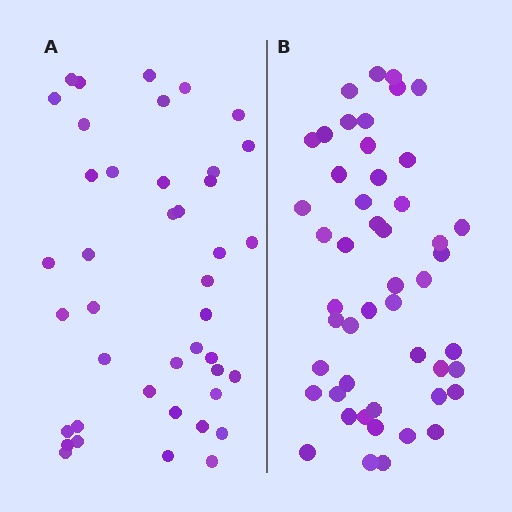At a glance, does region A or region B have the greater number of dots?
Region B (the right region) has more dots.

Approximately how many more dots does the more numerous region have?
Region B has roughly 8 or so more dots than region A.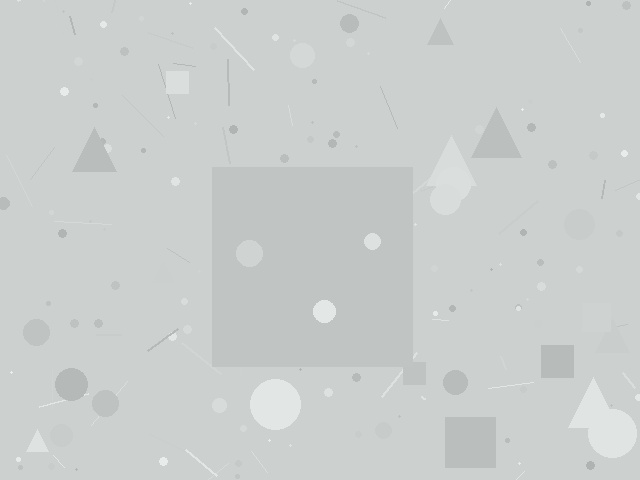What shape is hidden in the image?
A square is hidden in the image.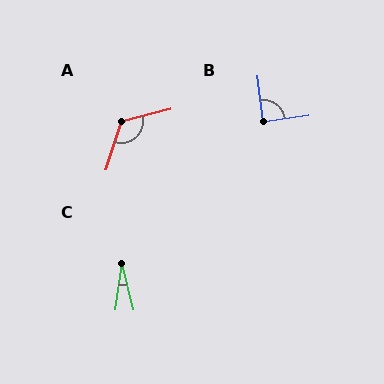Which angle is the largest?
A, at approximately 122 degrees.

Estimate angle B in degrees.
Approximately 88 degrees.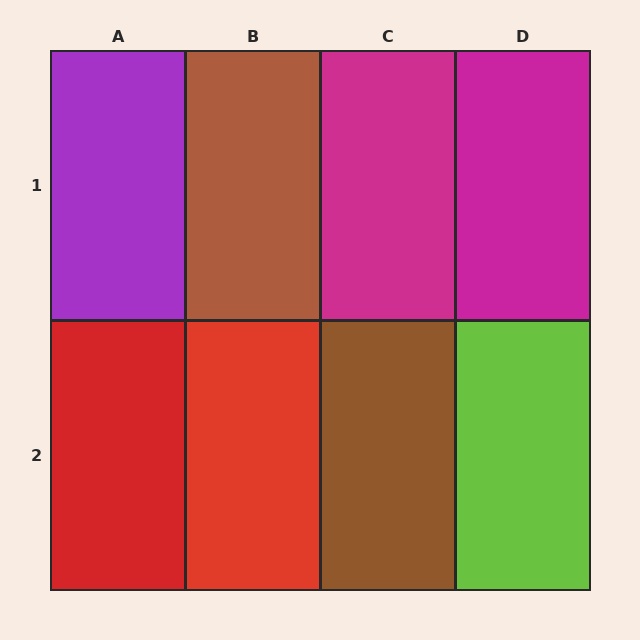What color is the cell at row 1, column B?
Brown.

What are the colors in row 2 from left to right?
Red, red, brown, lime.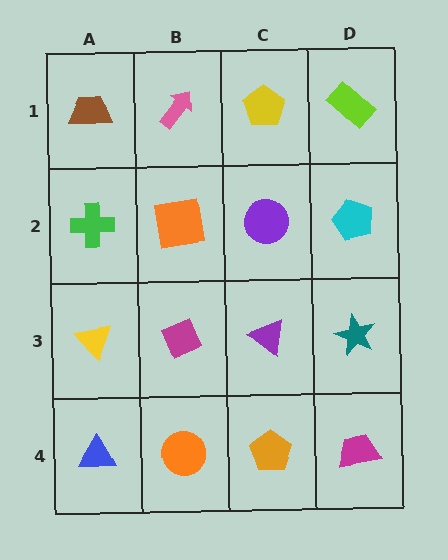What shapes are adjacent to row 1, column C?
A purple circle (row 2, column C), a pink arrow (row 1, column B), a lime rectangle (row 1, column D).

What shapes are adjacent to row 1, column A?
A green cross (row 2, column A), a pink arrow (row 1, column B).